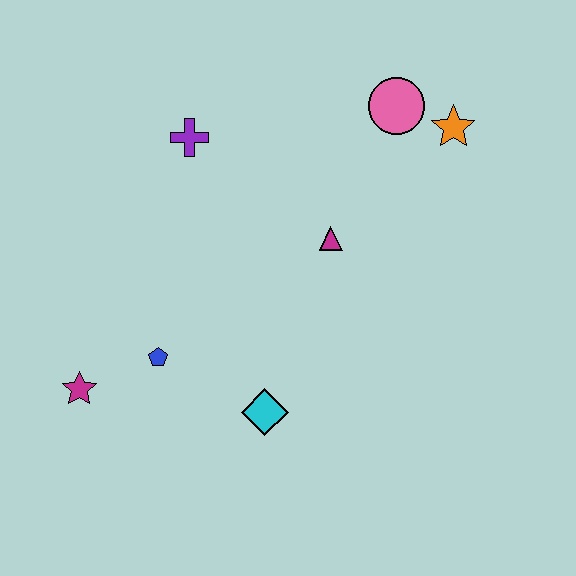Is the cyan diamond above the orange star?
No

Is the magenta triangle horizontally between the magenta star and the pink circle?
Yes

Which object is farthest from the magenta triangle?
The magenta star is farthest from the magenta triangle.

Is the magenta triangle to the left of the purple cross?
No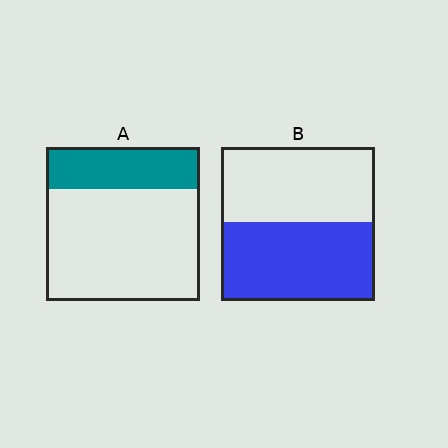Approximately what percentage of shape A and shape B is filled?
A is approximately 25% and B is approximately 50%.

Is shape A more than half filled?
No.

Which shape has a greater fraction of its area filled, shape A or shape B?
Shape B.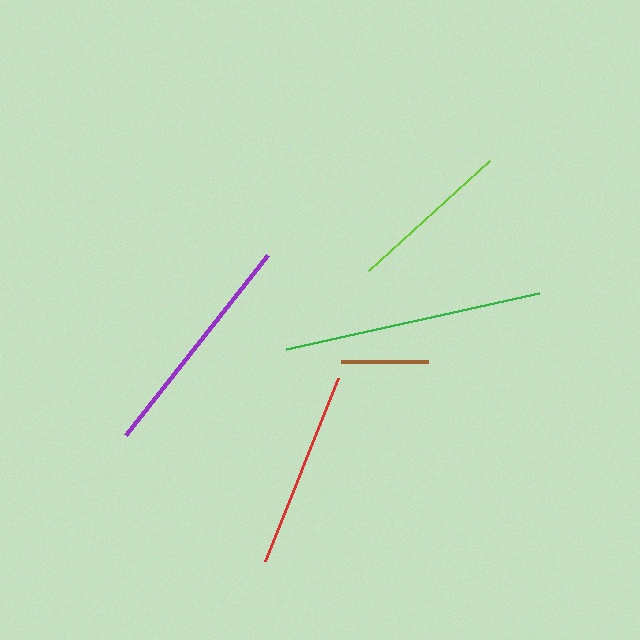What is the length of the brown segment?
The brown segment is approximately 87 pixels long.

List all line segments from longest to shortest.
From longest to shortest: green, purple, red, lime, brown.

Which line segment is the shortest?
The brown line is the shortest at approximately 87 pixels.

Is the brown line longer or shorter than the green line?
The green line is longer than the brown line.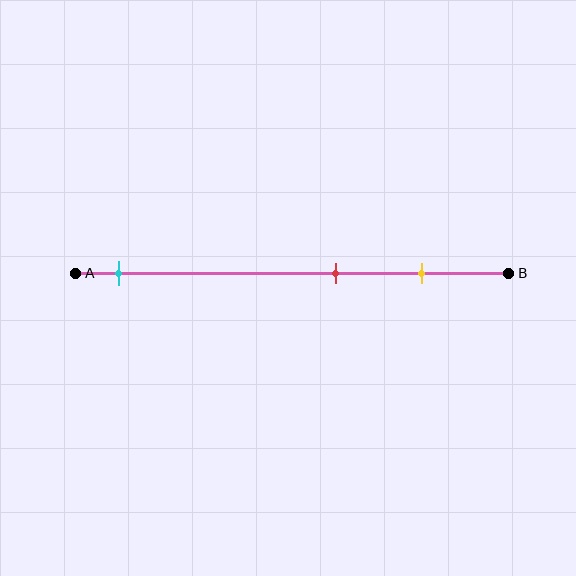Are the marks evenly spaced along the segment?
No, the marks are not evenly spaced.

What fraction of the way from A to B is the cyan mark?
The cyan mark is approximately 10% (0.1) of the way from A to B.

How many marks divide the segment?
There are 3 marks dividing the segment.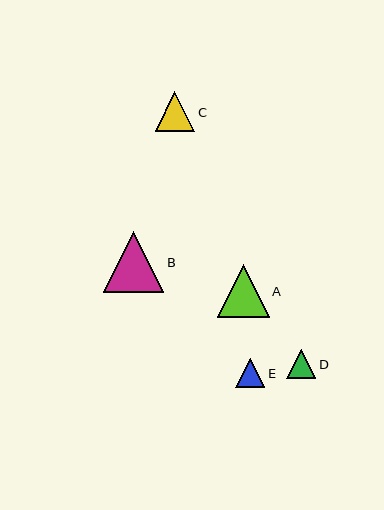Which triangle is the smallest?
Triangle D is the smallest with a size of approximately 29 pixels.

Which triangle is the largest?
Triangle B is the largest with a size of approximately 61 pixels.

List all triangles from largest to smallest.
From largest to smallest: B, A, C, E, D.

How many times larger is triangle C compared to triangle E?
Triangle C is approximately 1.4 times the size of triangle E.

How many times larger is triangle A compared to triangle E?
Triangle A is approximately 1.8 times the size of triangle E.